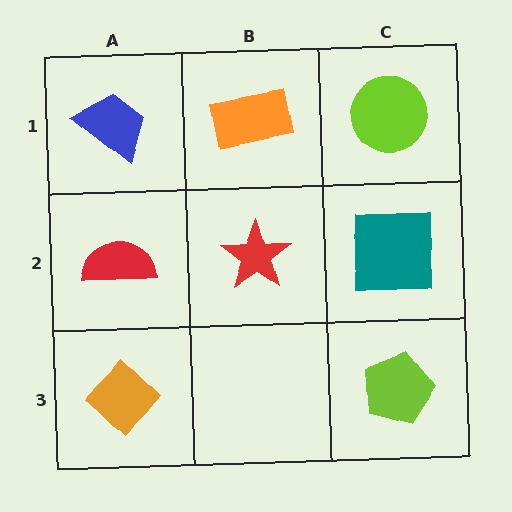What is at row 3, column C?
A lime pentagon.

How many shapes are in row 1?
3 shapes.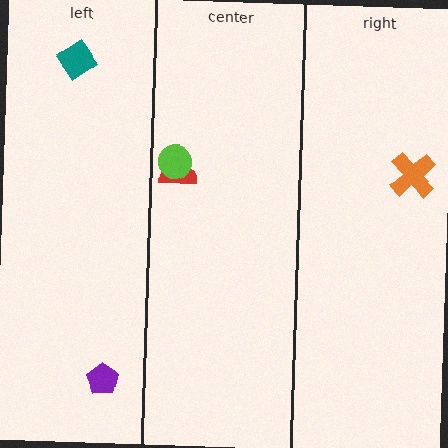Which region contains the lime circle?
The center region.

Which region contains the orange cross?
The right region.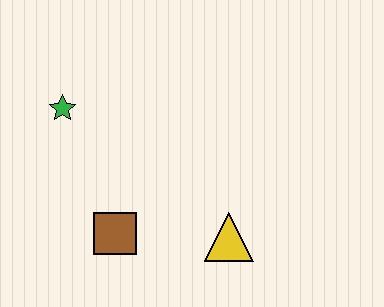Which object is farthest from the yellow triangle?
The green star is farthest from the yellow triangle.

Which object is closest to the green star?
The brown square is closest to the green star.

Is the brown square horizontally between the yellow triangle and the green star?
Yes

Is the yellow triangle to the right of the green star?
Yes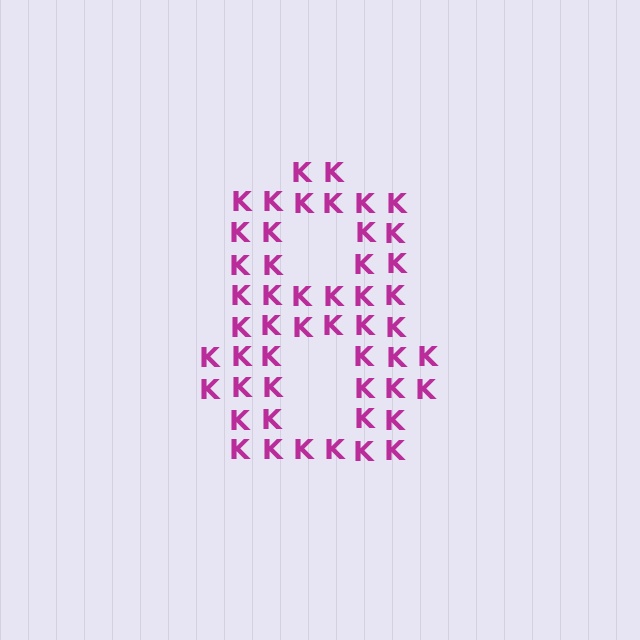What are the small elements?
The small elements are letter K's.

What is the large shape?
The large shape is the digit 8.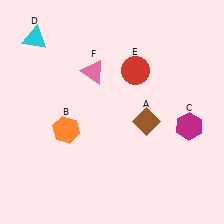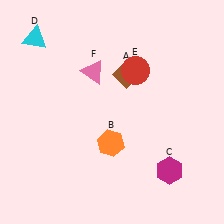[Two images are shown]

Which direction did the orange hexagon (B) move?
The orange hexagon (B) moved right.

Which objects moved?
The objects that moved are: the brown diamond (A), the orange hexagon (B), the magenta hexagon (C).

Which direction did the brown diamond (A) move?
The brown diamond (A) moved up.